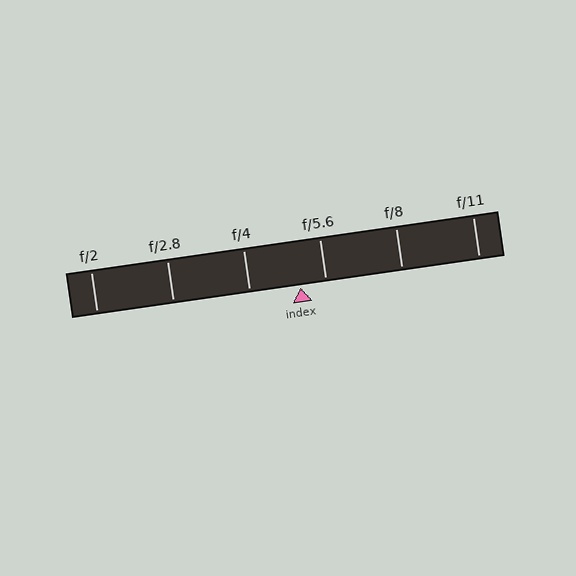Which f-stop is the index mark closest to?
The index mark is closest to f/5.6.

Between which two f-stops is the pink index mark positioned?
The index mark is between f/4 and f/5.6.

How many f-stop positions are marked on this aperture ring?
There are 6 f-stop positions marked.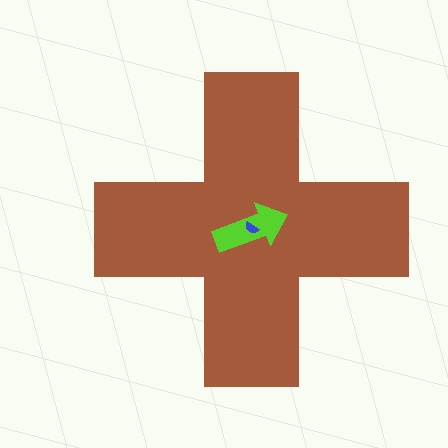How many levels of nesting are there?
3.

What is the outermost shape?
The brown cross.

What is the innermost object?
The blue semicircle.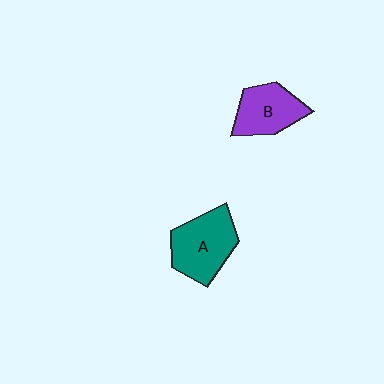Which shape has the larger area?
Shape A (teal).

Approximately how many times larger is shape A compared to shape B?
Approximately 1.3 times.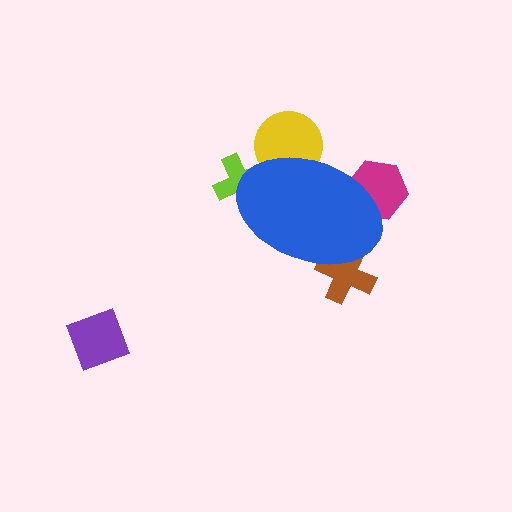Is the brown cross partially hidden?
Yes, the brown cross is partially hidden behind the blue ellipse.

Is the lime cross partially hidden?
Yes, the lime cross is partially hidden behind the blue ellipse.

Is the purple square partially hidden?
No, the purple square is fully visible.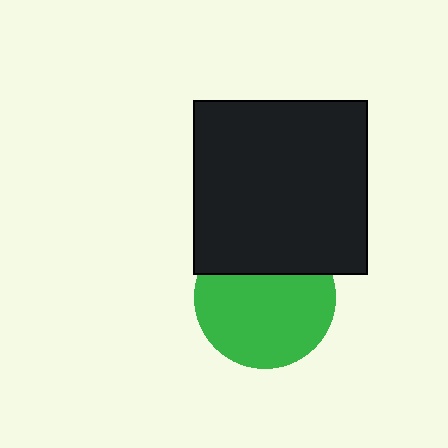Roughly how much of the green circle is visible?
Most of it is visible (roughly 69%).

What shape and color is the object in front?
The object in front is a black square.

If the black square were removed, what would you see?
You would see the complete green circle.